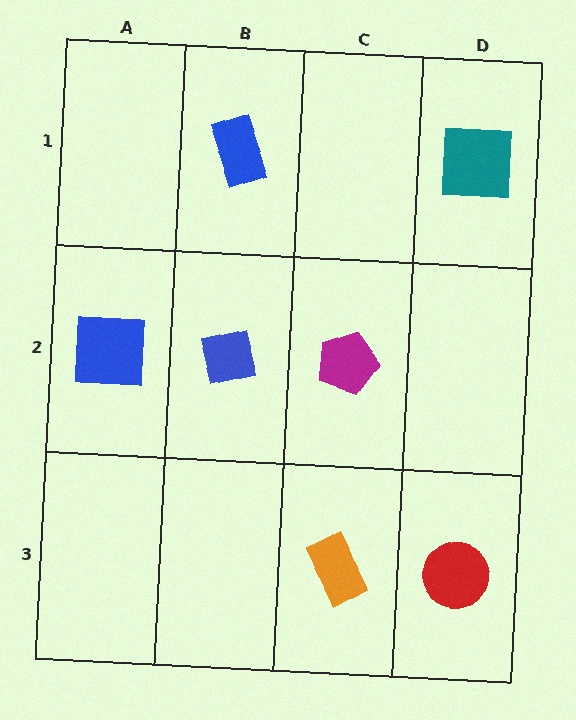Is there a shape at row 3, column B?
No, that cell is empty.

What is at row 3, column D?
A red circle.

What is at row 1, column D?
A teal square.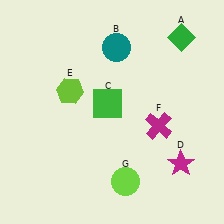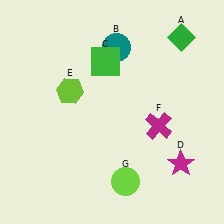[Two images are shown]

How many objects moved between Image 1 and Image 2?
1 object moved between the two images.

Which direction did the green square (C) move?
The green square (C) moved up.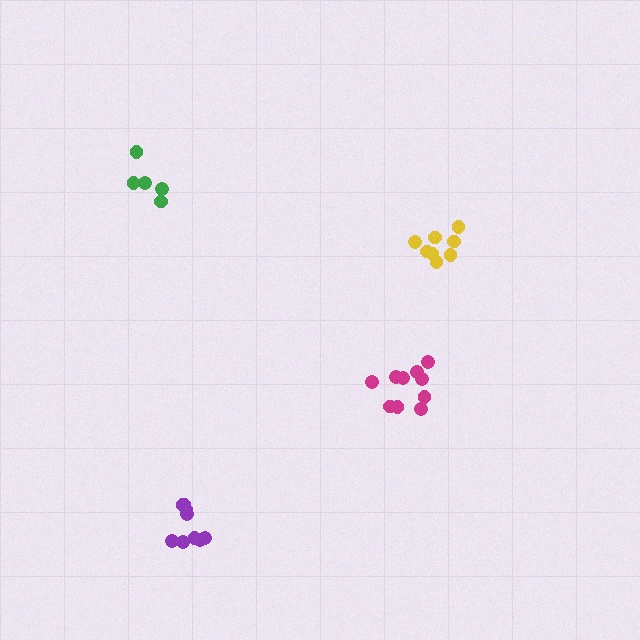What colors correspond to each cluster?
The clusters are colored: purple, green, magenta, yellow.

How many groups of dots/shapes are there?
There are 4 groups.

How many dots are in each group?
Group 1: 9 dots, Group 2: 5 dots, Group 3: 10 dots, Group 4: 8 dots (32 total).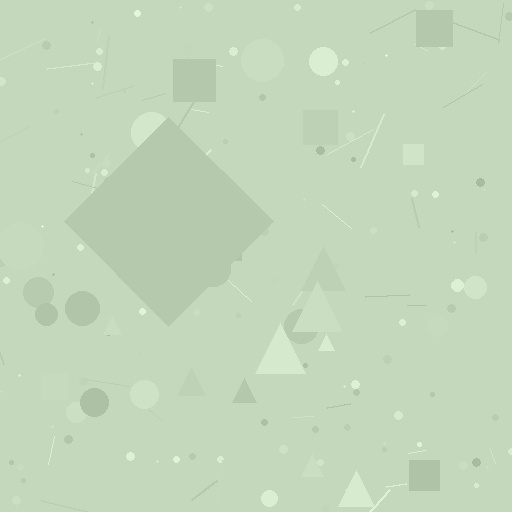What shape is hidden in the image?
A diamond is hidden in the image.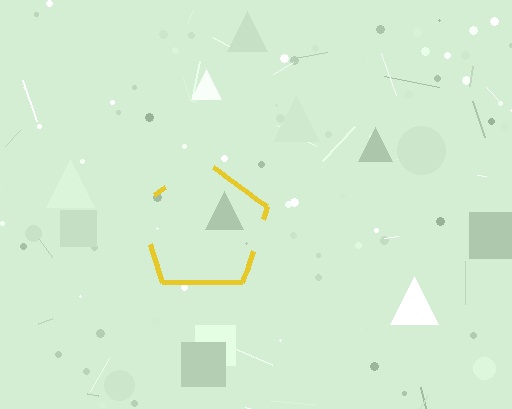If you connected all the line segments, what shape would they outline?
They would outline a pentagon.